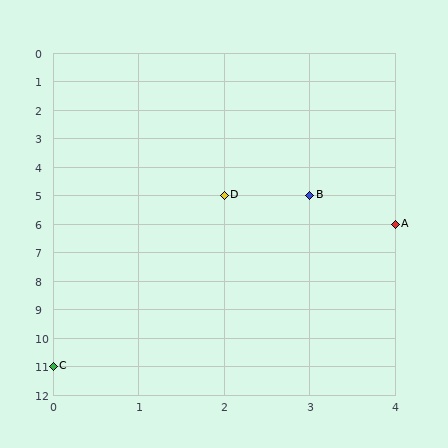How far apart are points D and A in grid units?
Points D and A are 2 columns and 1 row apart (about 2.2 grid units diagonally).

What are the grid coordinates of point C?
Point C is at grid coordinates (0, 11).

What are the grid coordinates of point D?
Point D is at grid coordinates (2, 5).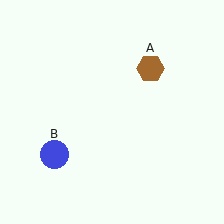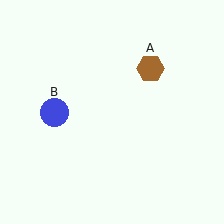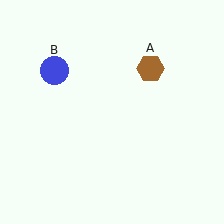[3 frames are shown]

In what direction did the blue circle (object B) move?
The blue circle (object B) moved up.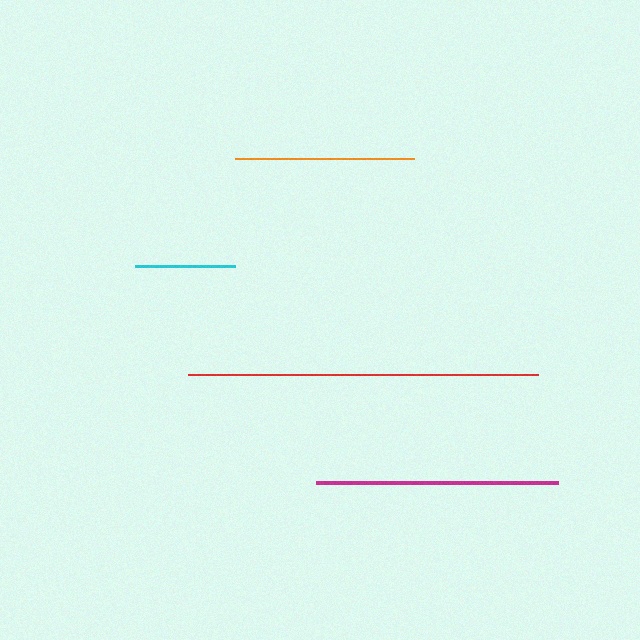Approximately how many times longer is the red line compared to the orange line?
The red line is approximately 2.0 times the length of the orange line.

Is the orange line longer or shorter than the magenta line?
The magenta line is longer than the orange line.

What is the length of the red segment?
The red segment is approximately 350 pixels long.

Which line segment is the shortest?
The cyan line is the shortest at approximately 99 pixels.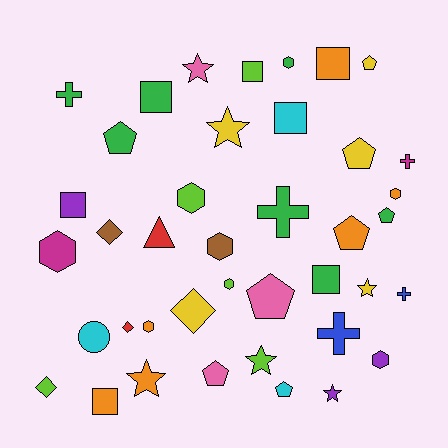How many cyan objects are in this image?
There are 3 cyan objects.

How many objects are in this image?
There are 40 objects.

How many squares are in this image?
There are 7 squares.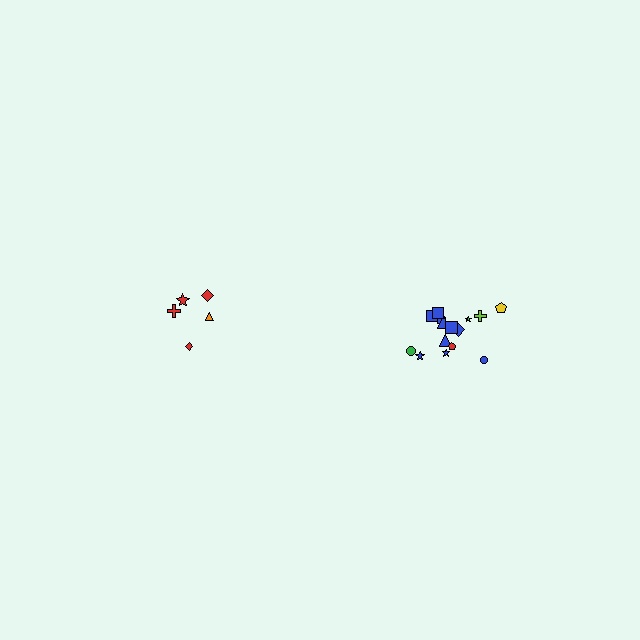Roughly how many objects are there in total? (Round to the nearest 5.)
Roughly 20 objects in total.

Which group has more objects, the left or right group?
The right group.